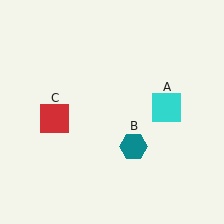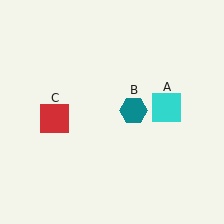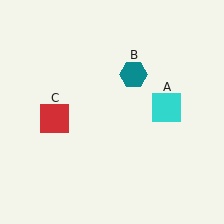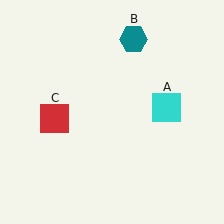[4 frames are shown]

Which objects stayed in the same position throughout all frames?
Cyan square (object A) and red square (object C) remained stationary.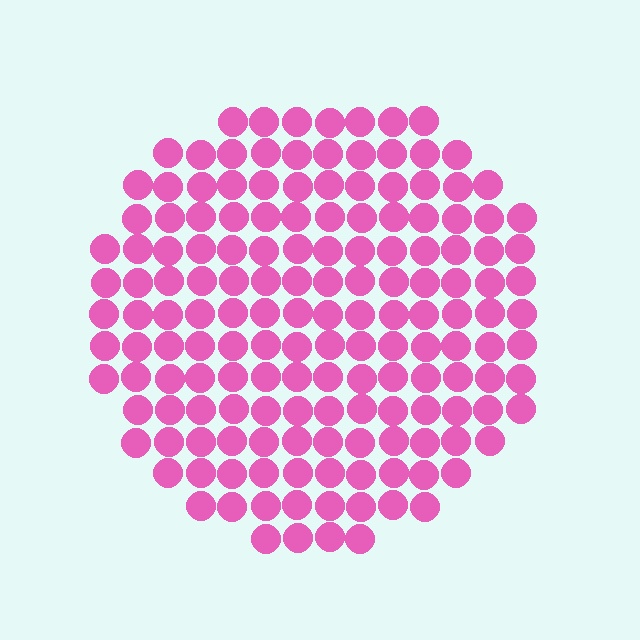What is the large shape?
The large shape is a circle.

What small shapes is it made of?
It is made of small circles.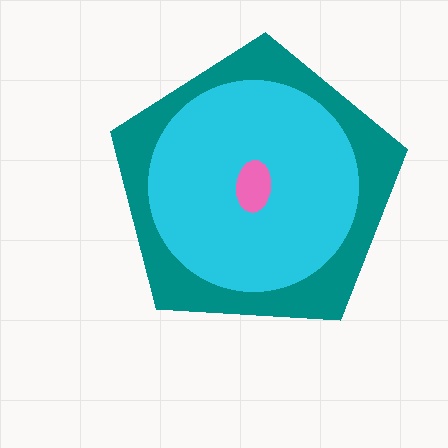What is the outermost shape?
The teal pentagon.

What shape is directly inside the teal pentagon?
The cyan circle.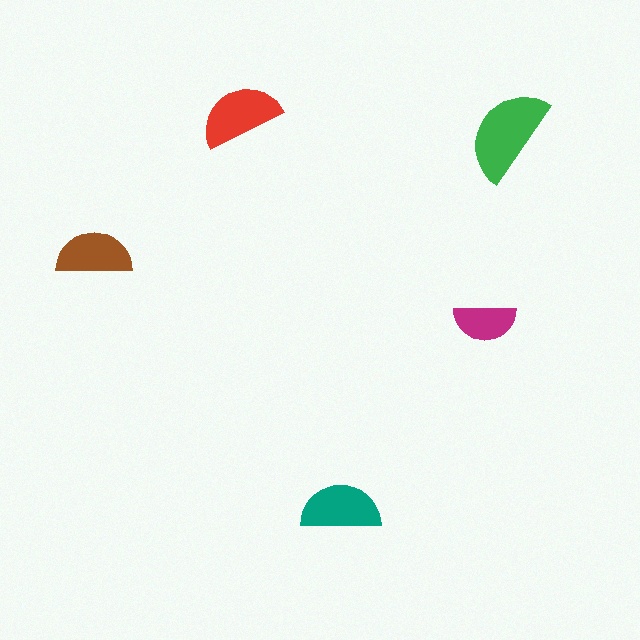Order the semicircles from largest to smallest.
the green one, the red one, the teal one, the brown one, the magenta one.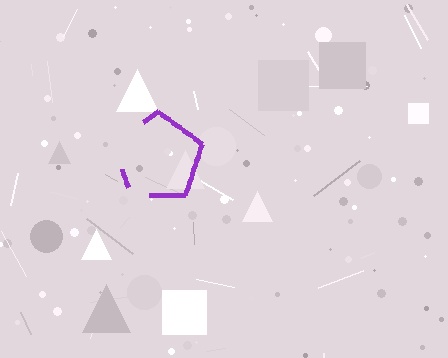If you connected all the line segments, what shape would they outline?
They would outline a pentagon.